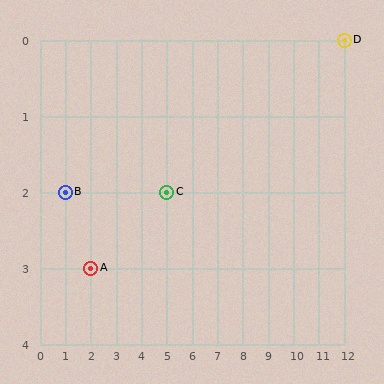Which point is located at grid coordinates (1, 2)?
Point B is at (1, 2).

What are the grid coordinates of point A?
Point A is at grid coordinates (2, 3).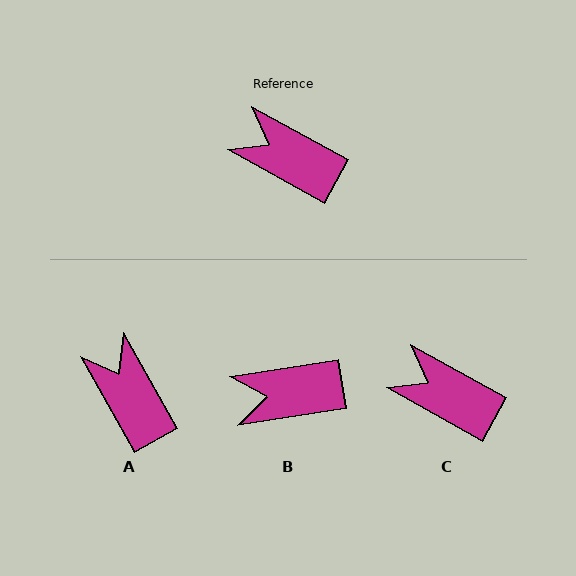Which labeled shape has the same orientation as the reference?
C.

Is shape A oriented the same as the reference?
No, it is off by about 32 degrees.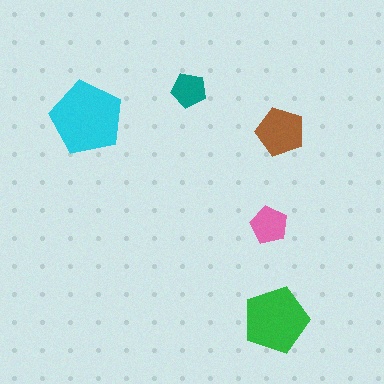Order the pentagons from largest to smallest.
the cyan one, the green one, the brown one, the pink one, the teal one.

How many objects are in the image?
There are 5 objects in the image.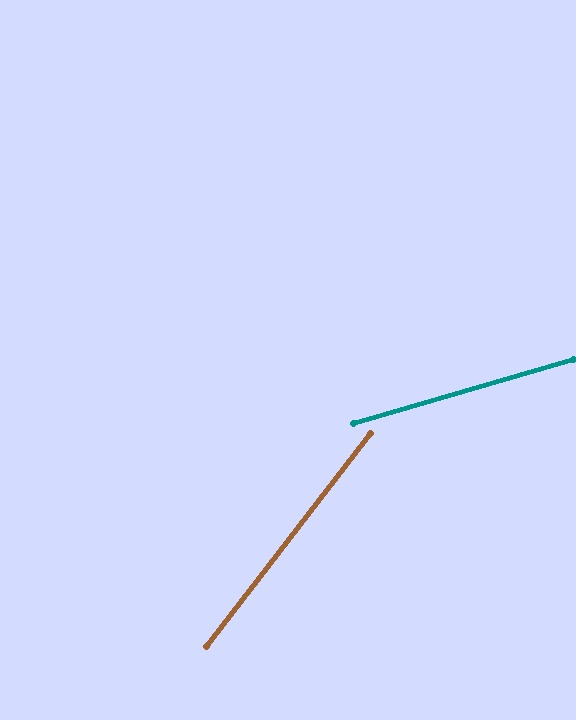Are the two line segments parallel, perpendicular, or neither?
Neither parallel nor perpendicular — they differ by about 36°.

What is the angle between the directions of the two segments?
Approximately 36 degrees.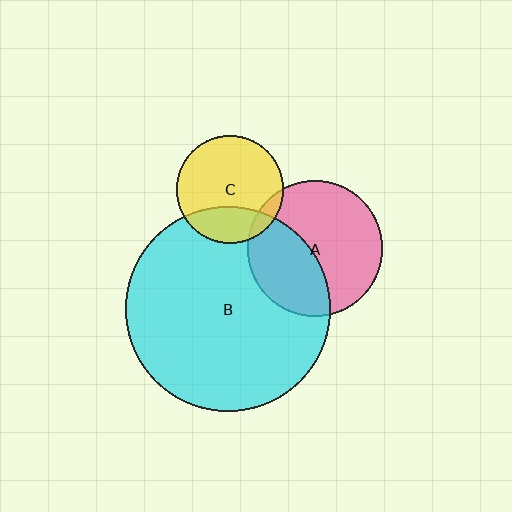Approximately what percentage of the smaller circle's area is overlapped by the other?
Approximately 40%.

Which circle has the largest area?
Circle B (cyan).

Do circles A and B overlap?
Yes.